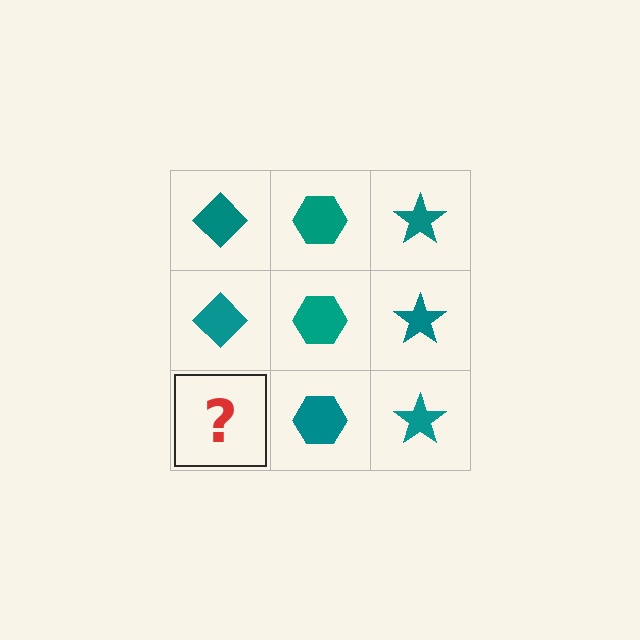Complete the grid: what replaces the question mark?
The question mark should be replaced with a teal diamond.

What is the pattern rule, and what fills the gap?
The rule is that each column has a consistent shape. The gap should be filled with a teal diamond.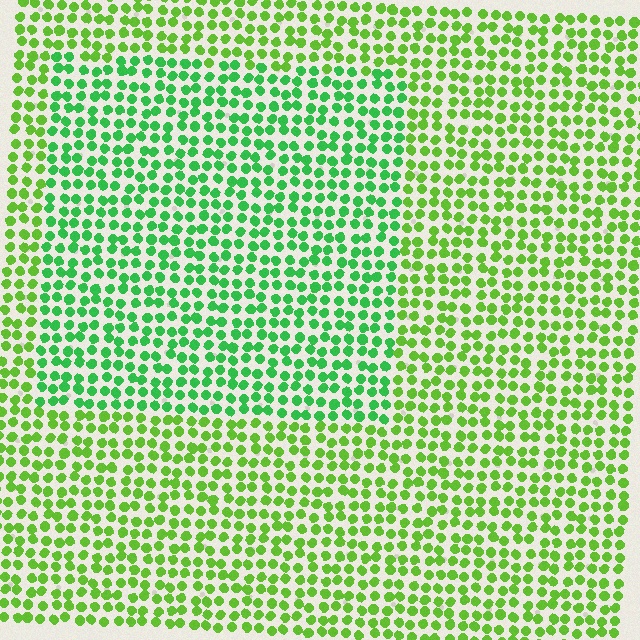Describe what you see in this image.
The image is filled with small lime elements in a uniform arrangement. A rectangle-shaped region is visible where the elements are tinted to a slightly different hue, forming a subtle color boundary.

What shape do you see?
I see a rectangle.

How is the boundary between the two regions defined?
The boundary is defined purely by a slight shift in hue (about 31 degrees). Spacing, size, and orientation are identical on both sides.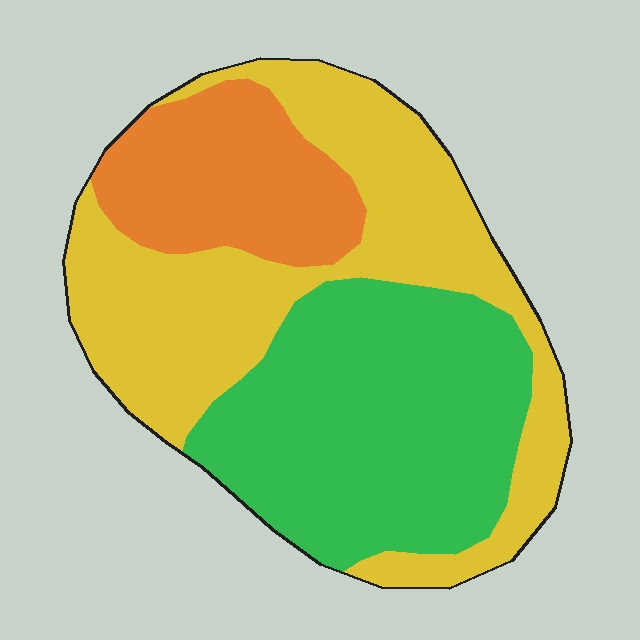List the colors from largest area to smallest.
From largest to smallest: yellow, green, orange.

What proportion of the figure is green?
Green covers around 40% of the figure.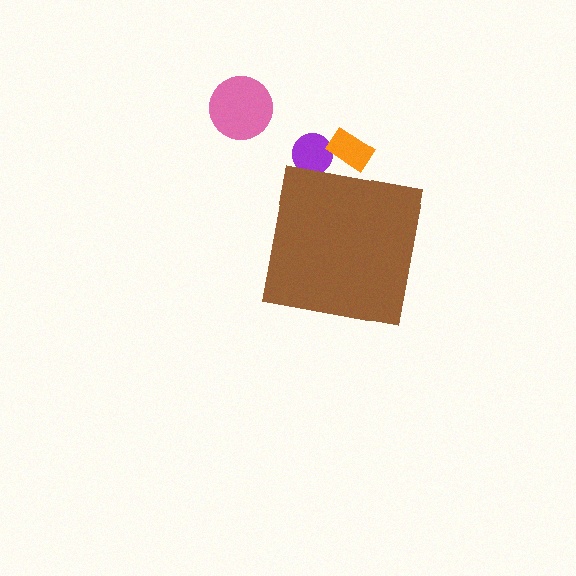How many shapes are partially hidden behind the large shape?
2 shapes are partially hidden.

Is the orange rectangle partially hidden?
Yes, the orange rectangle is partially hidden behind the brown square.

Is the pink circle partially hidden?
No, the pink circle is fully visible.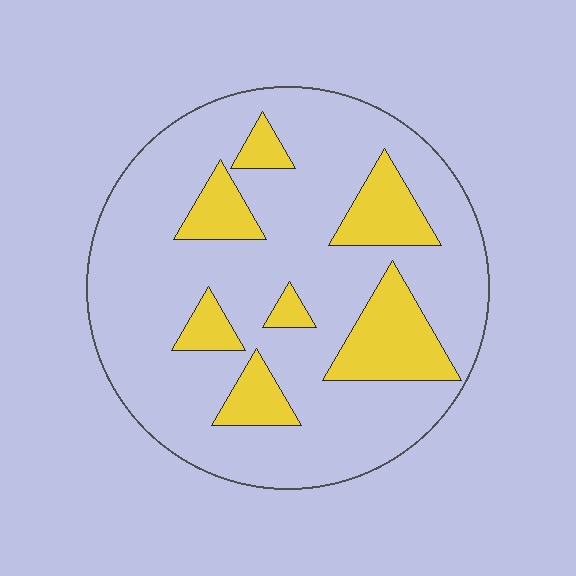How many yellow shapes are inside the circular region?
7.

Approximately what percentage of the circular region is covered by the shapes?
Approximately 20%.